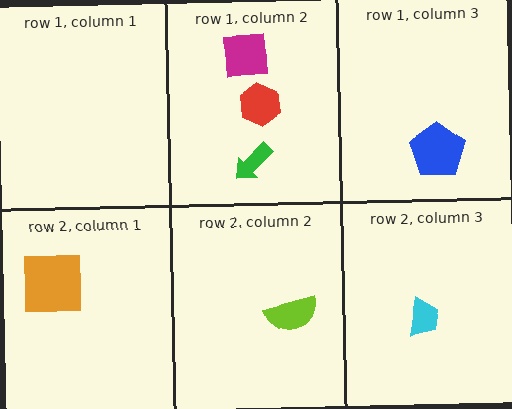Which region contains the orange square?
The row 2, column 1 region.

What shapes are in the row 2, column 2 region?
The lime semicircle.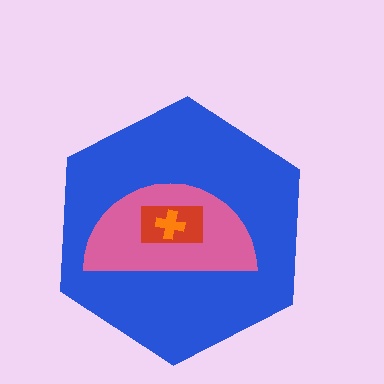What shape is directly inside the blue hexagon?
The pink semicircle.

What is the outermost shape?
The blue hexagon.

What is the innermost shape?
The orange cross.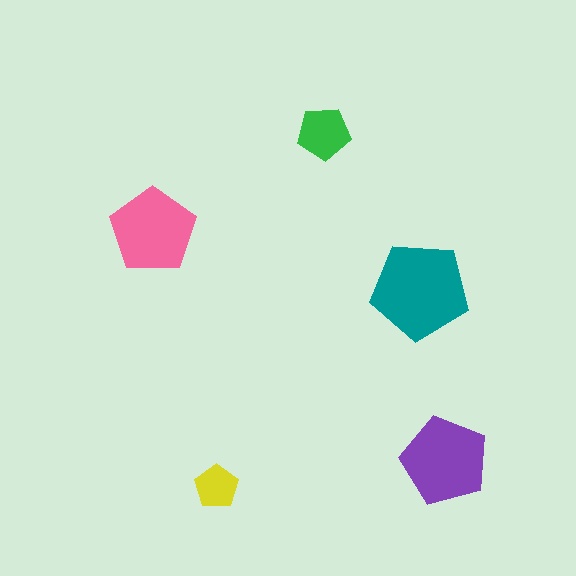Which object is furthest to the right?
The purple pentagon is rightmost.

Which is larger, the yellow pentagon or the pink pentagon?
The pink one.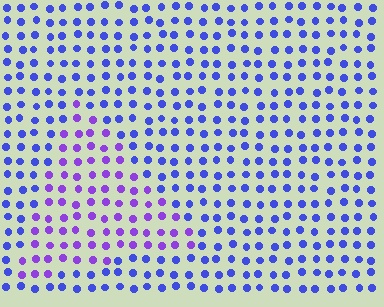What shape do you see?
I see a triangle.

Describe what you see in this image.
The image is filled with small blue elements in a uniform arrangement. A triangle-shaped region is visible where the elements are tinted to a slightly different hue, forming a subtle color boundary.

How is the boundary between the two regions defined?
The boundary is defined purely by a slight shift in hue (about 35 degrees). Spacing, size, and orientation are identical on both sides.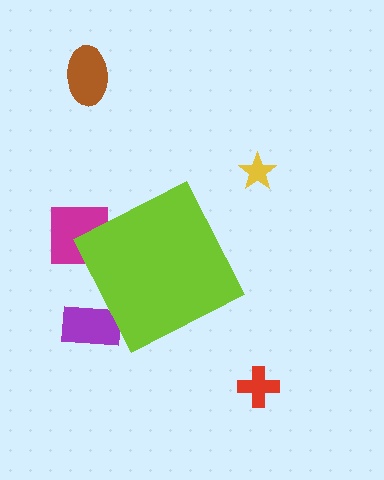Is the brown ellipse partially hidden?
No, the brown ellipse is fully visible.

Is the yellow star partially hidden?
No, the yellow star is fully visible.